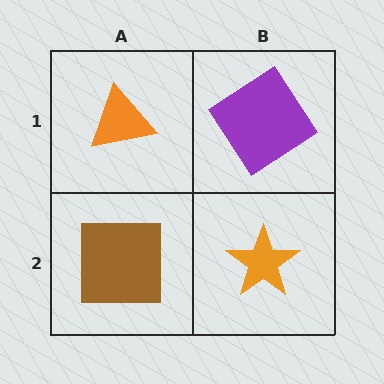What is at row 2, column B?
An orange star.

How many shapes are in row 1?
2 shapes.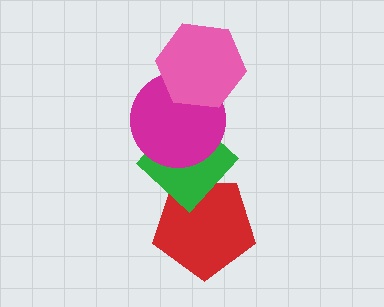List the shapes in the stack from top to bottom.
From top to bottom: the pink hexagon, the magenta circle, the green diamond, the red pentagon.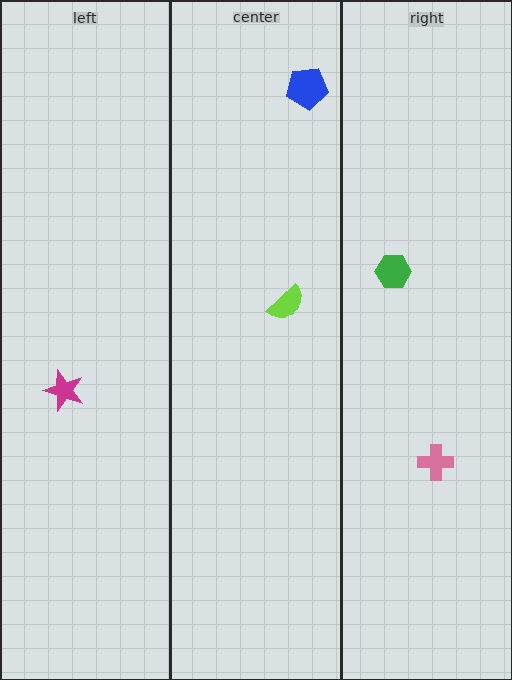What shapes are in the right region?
The green hexagon, the pink cross.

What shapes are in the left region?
The magenta star.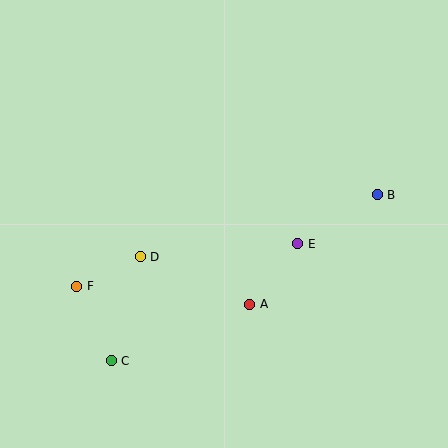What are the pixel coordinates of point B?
Point B is at (377, 195).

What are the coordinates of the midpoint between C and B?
The midpoint between C and B is at (244, 278).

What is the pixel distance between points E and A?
The distance between E and A is 77 pixels.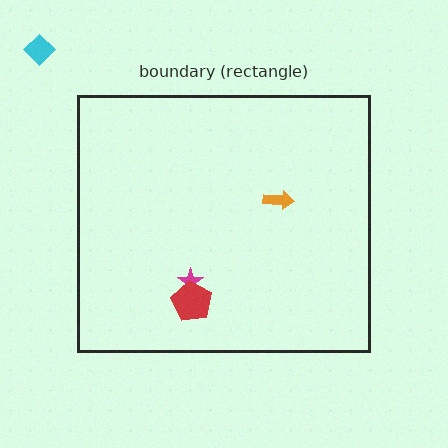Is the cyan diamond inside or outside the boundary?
Outside.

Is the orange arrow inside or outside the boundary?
Inside.